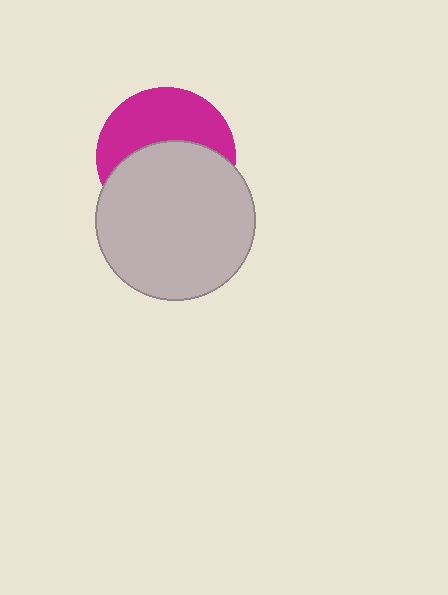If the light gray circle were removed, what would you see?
You would see the complete magenta circle.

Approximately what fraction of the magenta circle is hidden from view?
Roughly 54% of the magenta circle is hidden behind the light gray circle.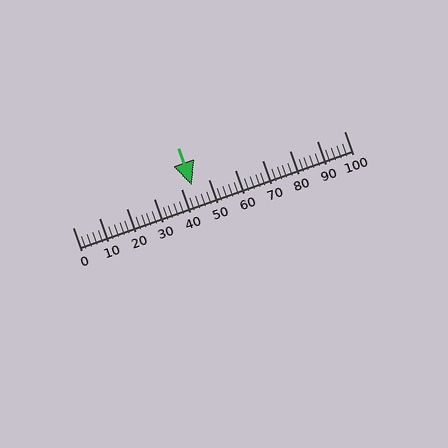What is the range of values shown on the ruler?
The ruler shows values from 0 to 100.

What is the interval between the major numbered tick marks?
The major tick marks are spaced 10 units apart.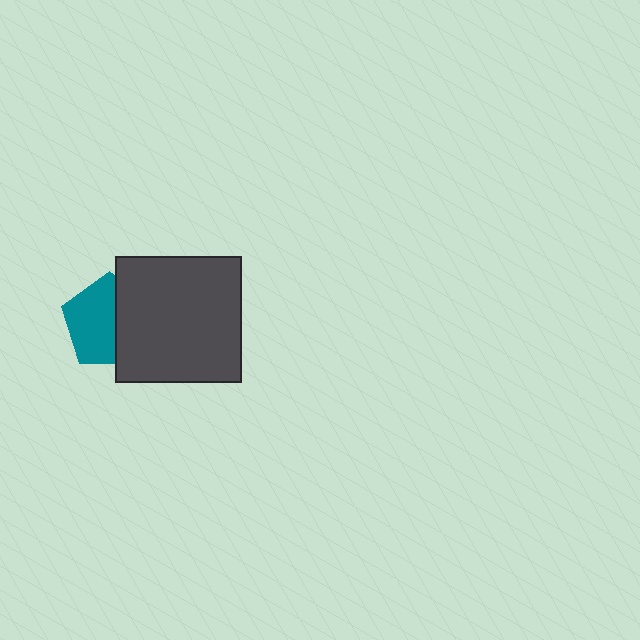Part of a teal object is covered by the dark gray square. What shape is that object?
It is a pentagon.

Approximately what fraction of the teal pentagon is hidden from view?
Roughly 41% of the teal pentagon is hidden behind the dark gray square.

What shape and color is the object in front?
The object in front is a dark gray square.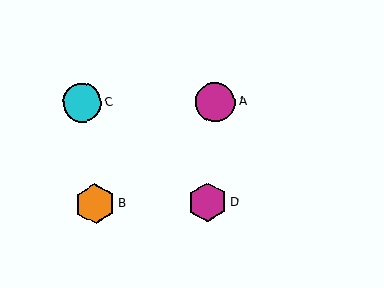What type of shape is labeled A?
Shape A is a magenta circle.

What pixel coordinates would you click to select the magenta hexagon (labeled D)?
Click at (208, 202) to select the magenta hexagon D.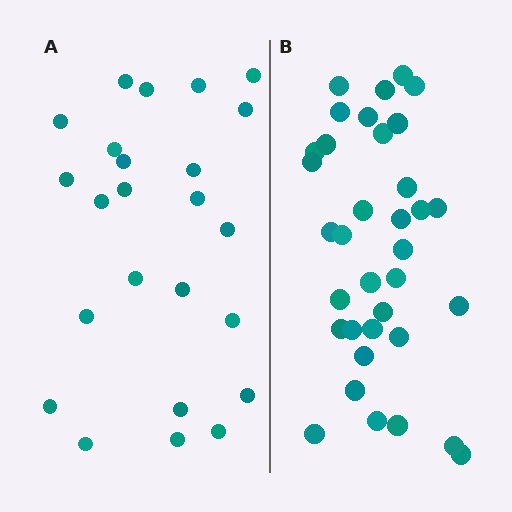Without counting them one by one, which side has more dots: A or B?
Region B (the right region) has more dots.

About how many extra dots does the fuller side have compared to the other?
Region B has roughly 12 or so more dots than region A.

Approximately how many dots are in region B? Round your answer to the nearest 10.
About 40 dots. (The exact count is 35, which rounds to 40.)